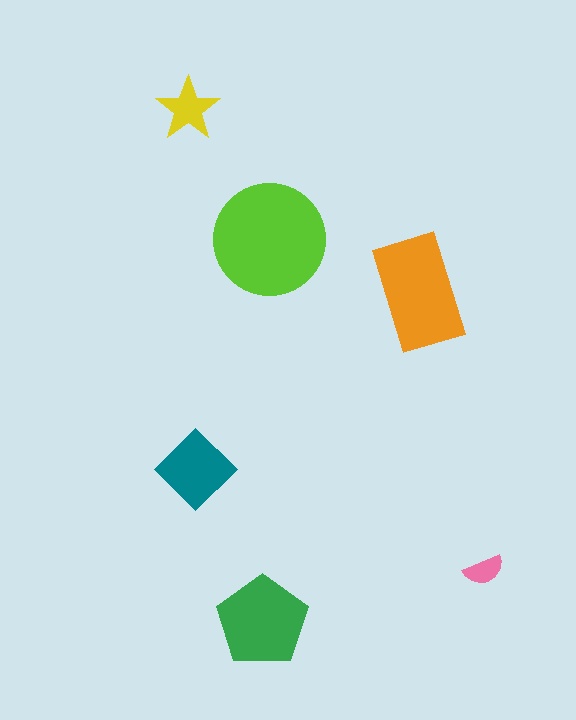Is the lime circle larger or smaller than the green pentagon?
Larger.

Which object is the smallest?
The pink semicircle.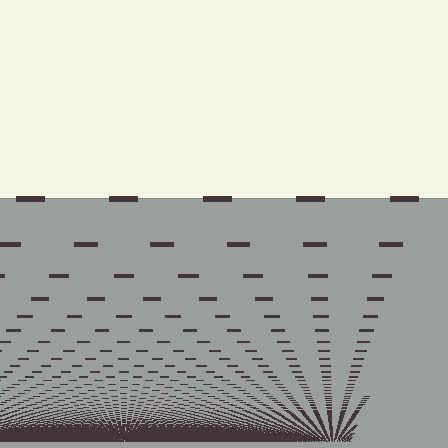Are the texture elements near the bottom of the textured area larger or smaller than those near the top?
Smaller. The gradient is inverted — elements near the bottom are smaller and denser.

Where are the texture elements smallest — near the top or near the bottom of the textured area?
Near the bottom.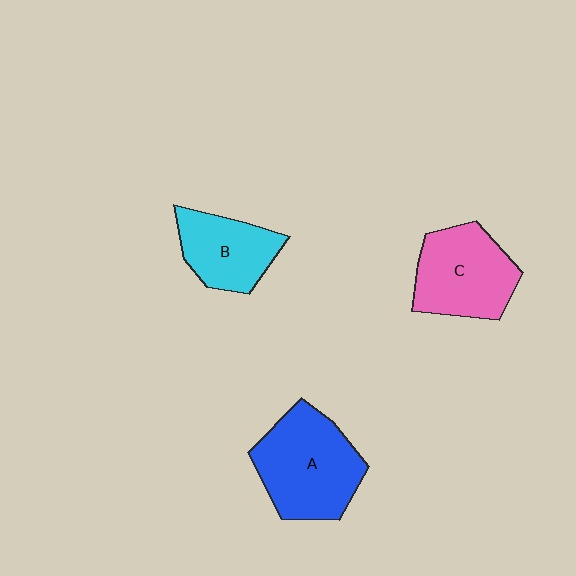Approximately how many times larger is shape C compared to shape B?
Approximately 1.3 times.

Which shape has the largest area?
Shape A (blue).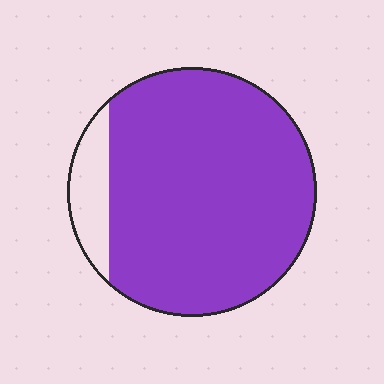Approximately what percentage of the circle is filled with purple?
Approximately 90%.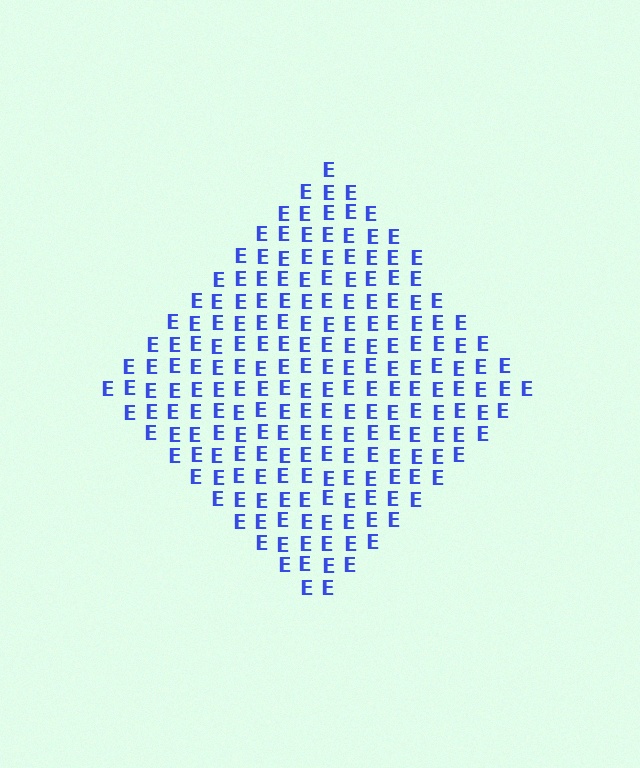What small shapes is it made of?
It is made of small letter E's.